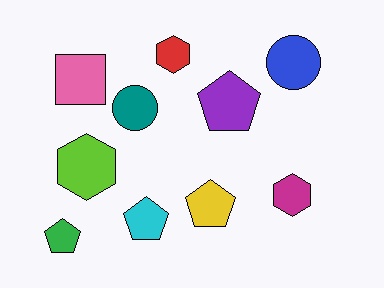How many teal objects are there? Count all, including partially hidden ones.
There is 1 teal object.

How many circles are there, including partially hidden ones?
There are 2 circles.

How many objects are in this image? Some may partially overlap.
There are 10 objects.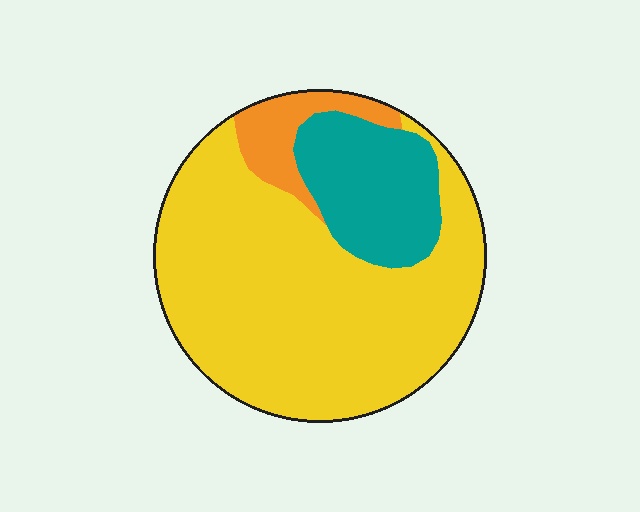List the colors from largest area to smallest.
From largest to smallest: yellow, teal, orange.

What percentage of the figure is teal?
Teal takes up less than a quarter of the figure.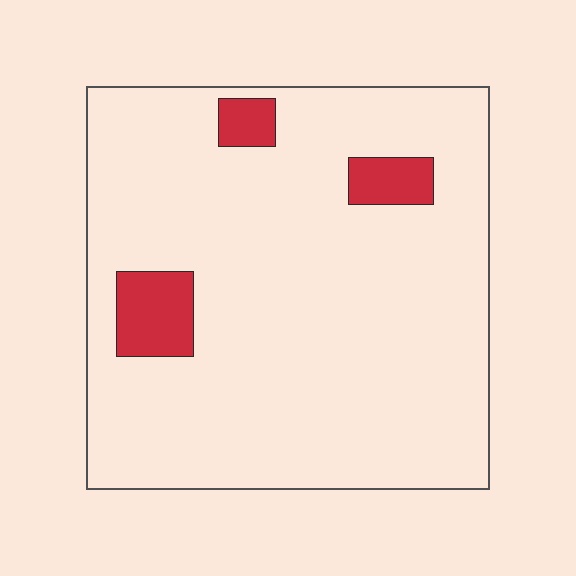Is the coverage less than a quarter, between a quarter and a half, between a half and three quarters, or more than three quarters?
Less than a quarter.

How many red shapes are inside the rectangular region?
3.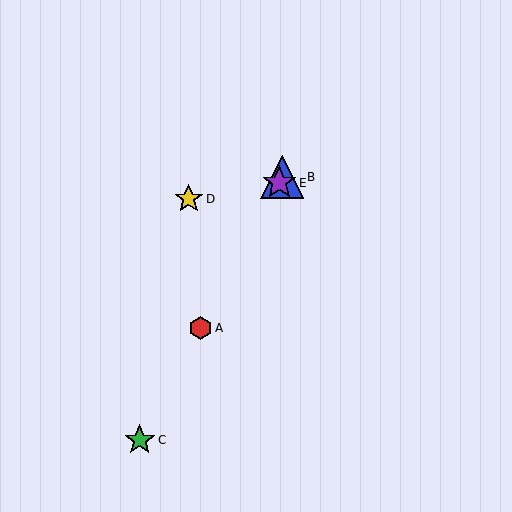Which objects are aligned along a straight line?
Objects A, B, C, E are aligned along a straight line.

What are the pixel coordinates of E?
Object E is at (279, 183).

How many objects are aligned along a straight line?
4 objects (A, B, C, E) are aligned along a straight line.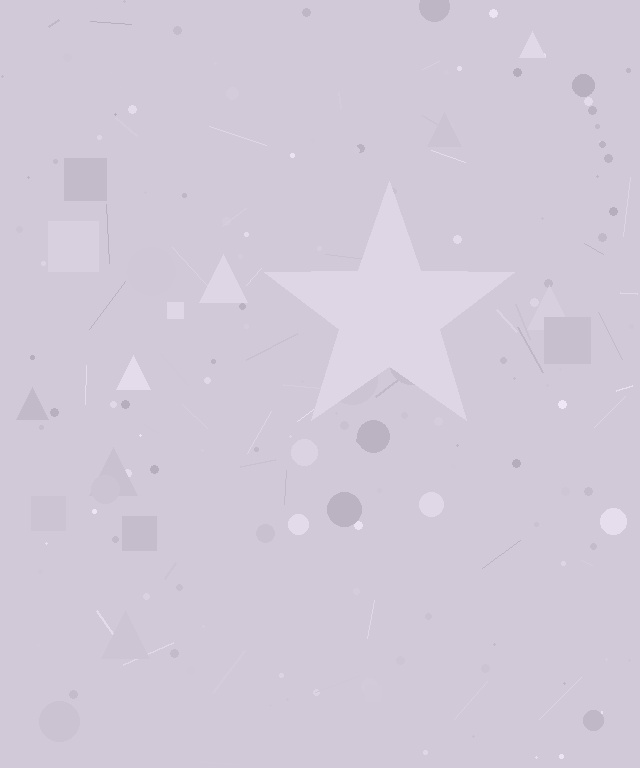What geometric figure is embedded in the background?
A star is embedded in the background.